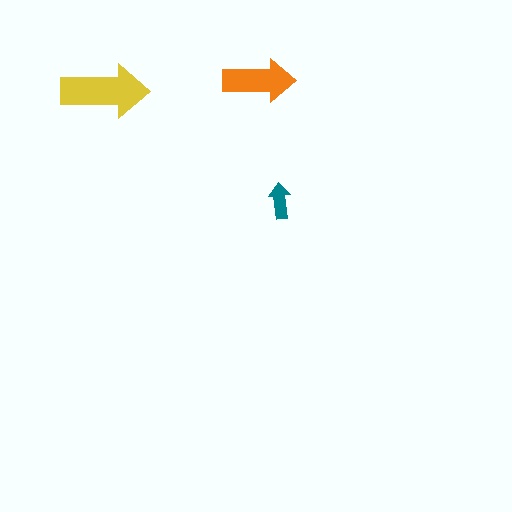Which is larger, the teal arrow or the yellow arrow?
The yellow one.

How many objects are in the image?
There are 3 objects in the image.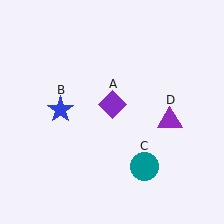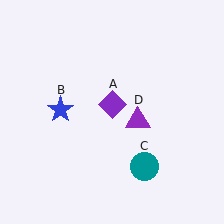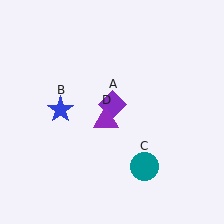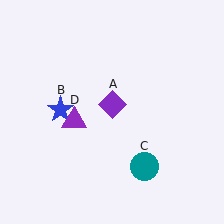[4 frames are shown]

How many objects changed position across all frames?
1 object changed position: purple triangle (object D).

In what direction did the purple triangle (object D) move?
The purple triangle (object D) moved left.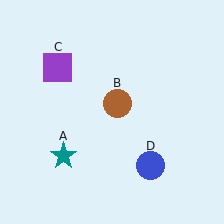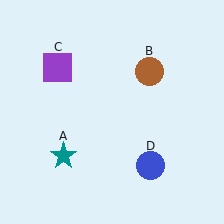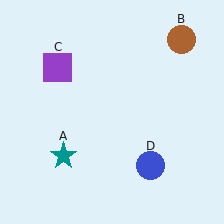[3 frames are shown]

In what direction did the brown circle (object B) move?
The brown circle (object B) moved up and to the right.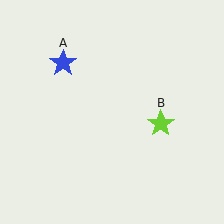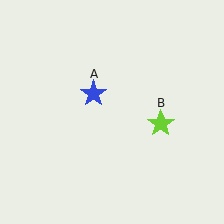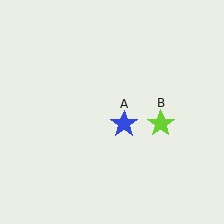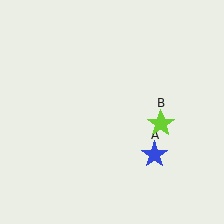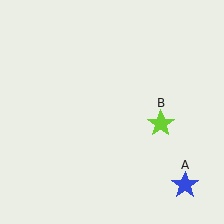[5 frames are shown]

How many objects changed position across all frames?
1 object changed position: blue star (object A).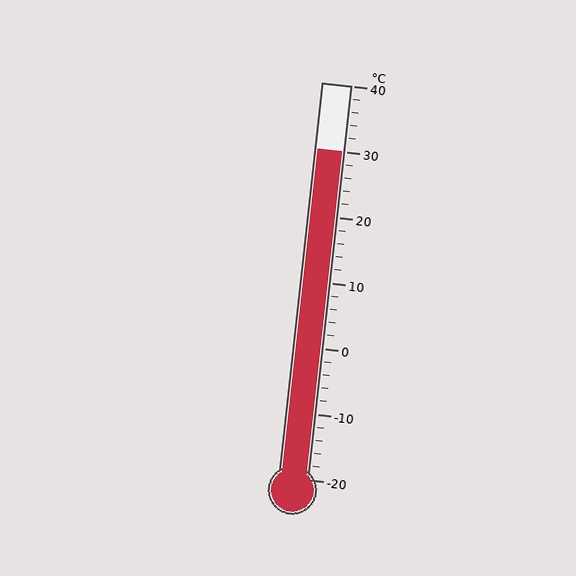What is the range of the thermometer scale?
The thermometer scale ranges from -20°C to 40°C.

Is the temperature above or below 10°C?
The temperature is above 10°C.